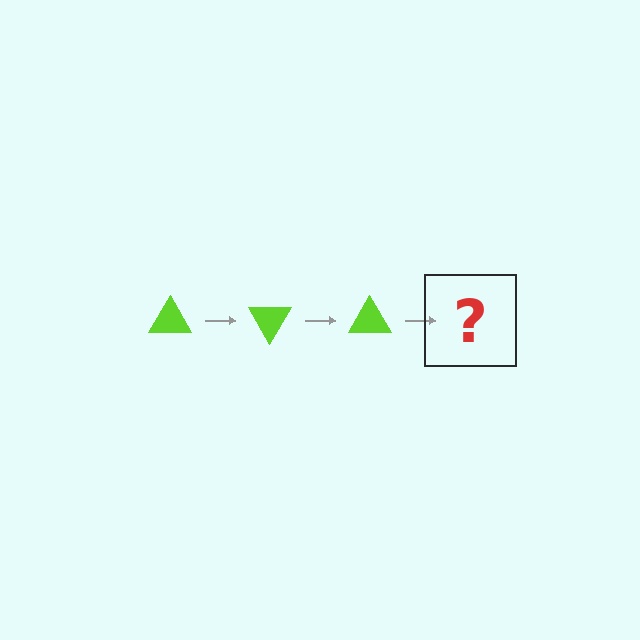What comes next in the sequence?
The next element should be a lime triangle rotated 180 degrees.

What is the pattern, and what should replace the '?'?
The pattern is that the triangle rotates 60 degrees each step. The '?' should be a lime triangle rotated 180 degrees.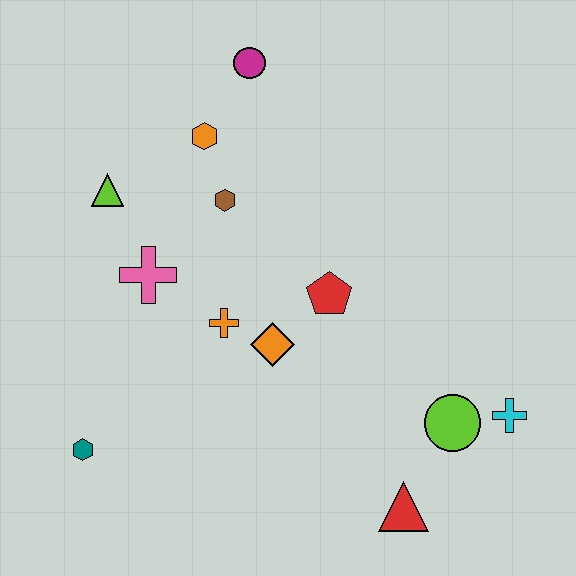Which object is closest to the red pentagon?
The orange diamond is closest to the red pentagon.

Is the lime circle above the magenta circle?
No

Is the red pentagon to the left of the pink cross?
No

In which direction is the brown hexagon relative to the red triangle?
The brown hexagon is above the red triangle.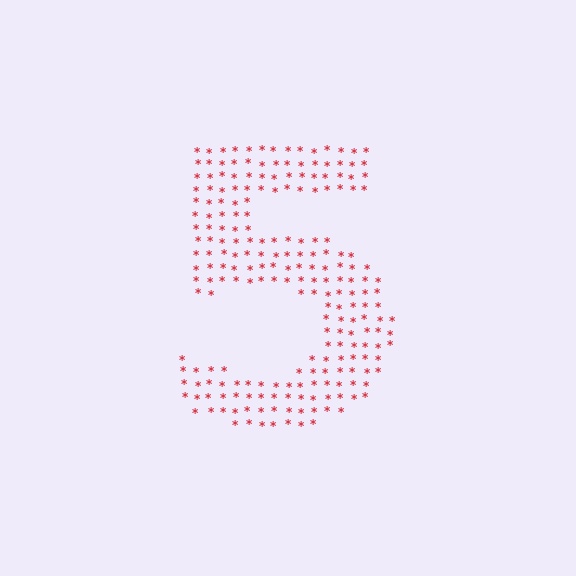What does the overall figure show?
The overall figure shows the digit 5.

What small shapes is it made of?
It is made of small asterisks.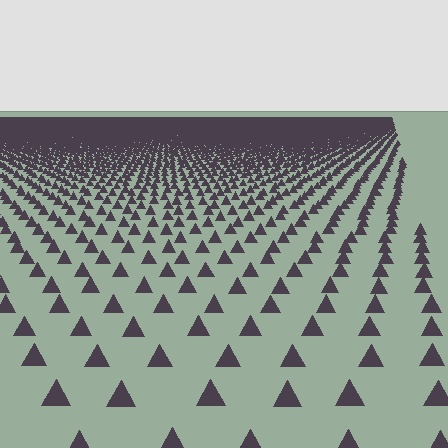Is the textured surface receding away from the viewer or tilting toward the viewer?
The surface is receding away from the viewer. Texture elements get smaller and denser toward the top.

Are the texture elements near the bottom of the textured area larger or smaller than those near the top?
Larger. Near the bottom, elements are closer to the viewer and appear at a bigger on-screen size.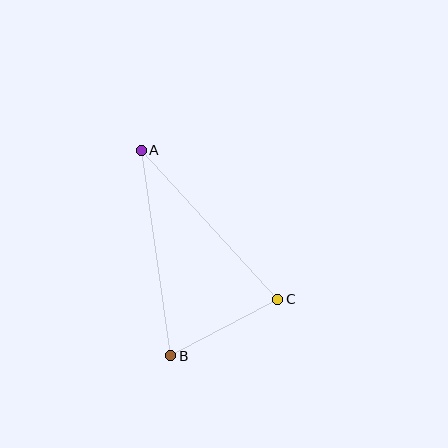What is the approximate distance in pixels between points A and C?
The distance between A and C is approximately 202 pixels.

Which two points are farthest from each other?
Points A and B are farthest from each other.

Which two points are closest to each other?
Points B and C are closest to each other.